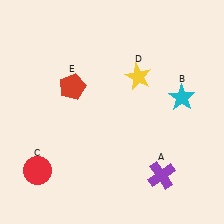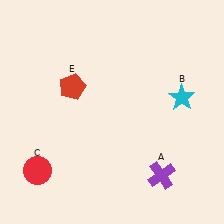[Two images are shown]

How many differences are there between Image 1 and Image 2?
There is 1 difference between the two images.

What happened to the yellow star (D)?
The yellow star (D) was removed in Image 2. It was in the top-right area of Image 1.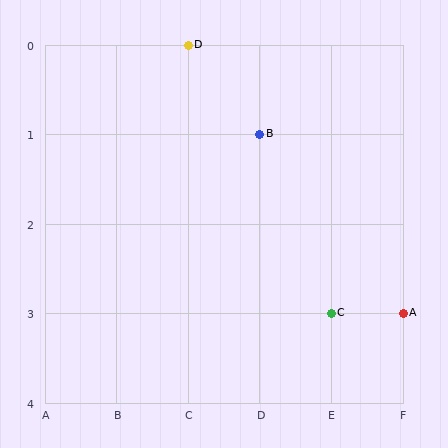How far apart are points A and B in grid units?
Points A and B are 2 columns and 2 rows apart (about 2.8 grid units diagonally).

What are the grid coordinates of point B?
Point B is at grid coordinates (D, 1).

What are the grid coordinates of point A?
Point A is at grid coordinates (F, 3).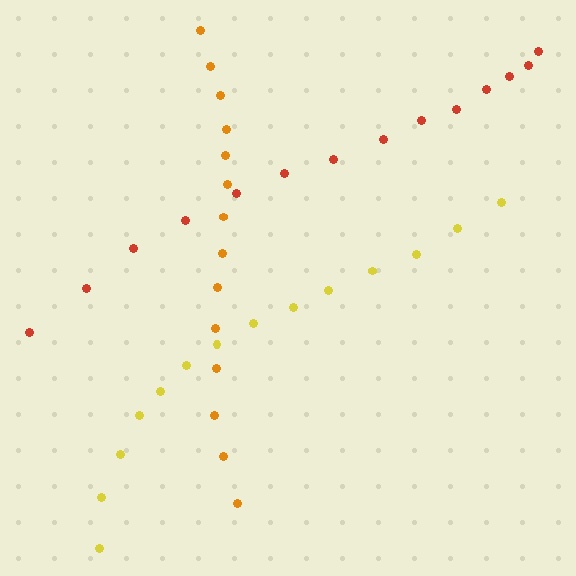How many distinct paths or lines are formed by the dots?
There are 3 distinct paths.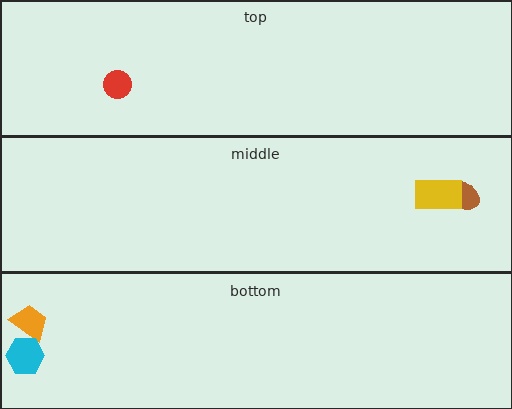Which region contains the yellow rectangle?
The middle region.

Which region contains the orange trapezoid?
The bottom region.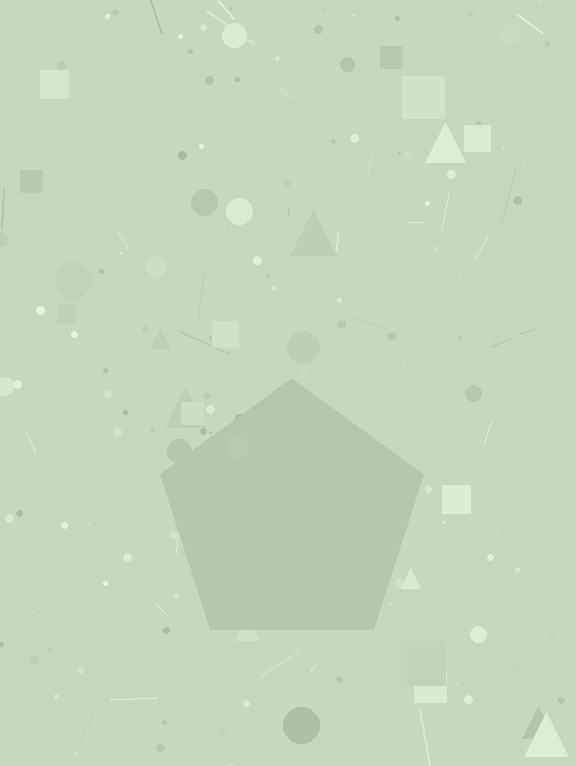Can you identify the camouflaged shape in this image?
The camouflaged shape is a pentagon.